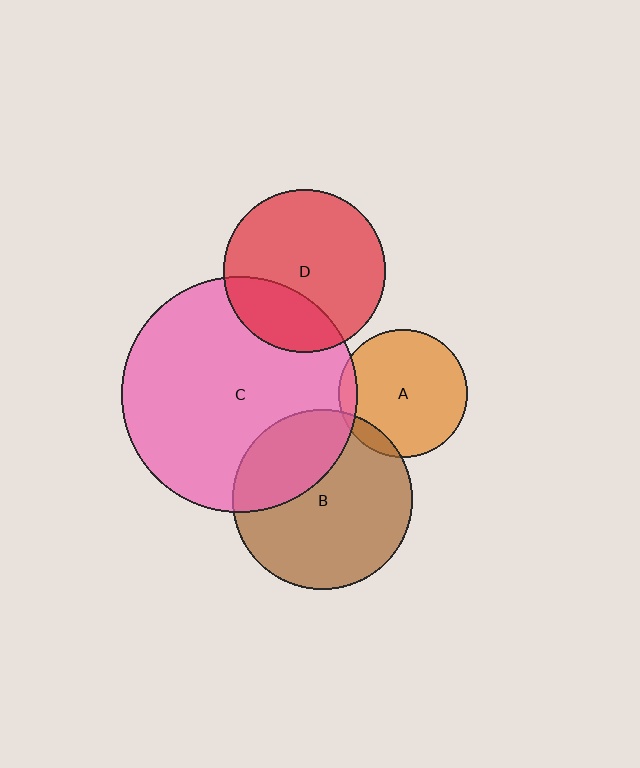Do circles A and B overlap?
Yes.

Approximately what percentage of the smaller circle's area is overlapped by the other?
Approximately 10%.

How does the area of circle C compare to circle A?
Approximately 3.4 times.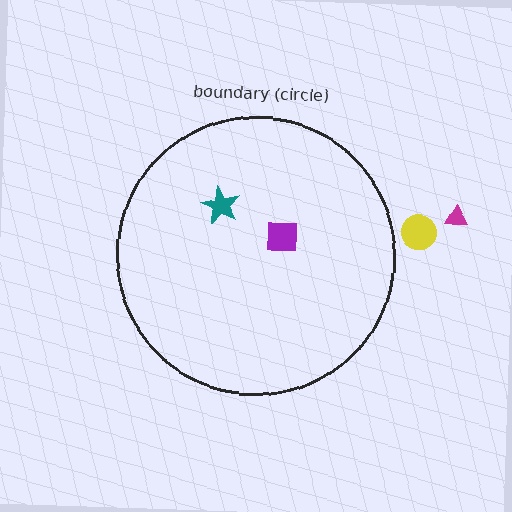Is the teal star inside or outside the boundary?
Inside.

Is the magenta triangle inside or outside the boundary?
Outside.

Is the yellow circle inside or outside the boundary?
Outside.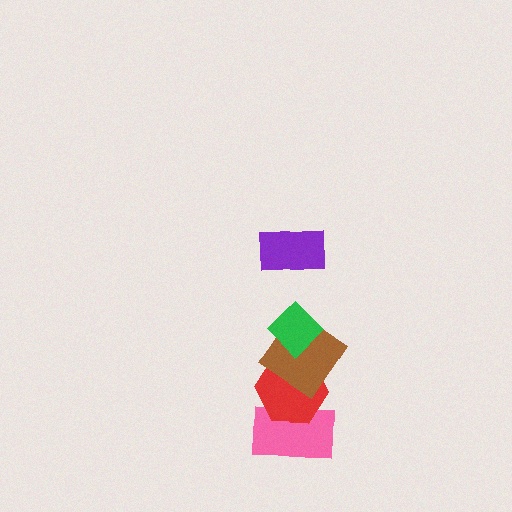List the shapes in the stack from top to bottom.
From top to bottom: the purple rectangle, the green diamond, the brown diamond, the red hexagon, the pink rectangle.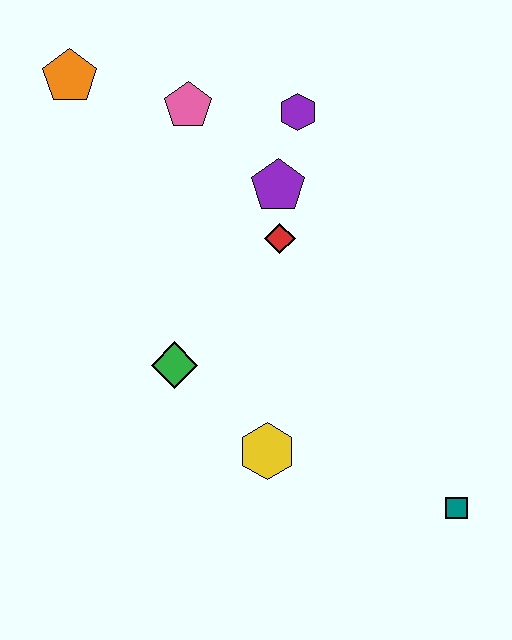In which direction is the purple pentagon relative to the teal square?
The purple pentagon is above the teal square.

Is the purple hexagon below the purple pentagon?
No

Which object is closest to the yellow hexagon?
The green diamond is closest to the yellow hexagon.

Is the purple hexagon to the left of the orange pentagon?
No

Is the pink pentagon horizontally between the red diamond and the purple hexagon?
No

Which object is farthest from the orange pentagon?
The teal square is farthest from the orange pentagon.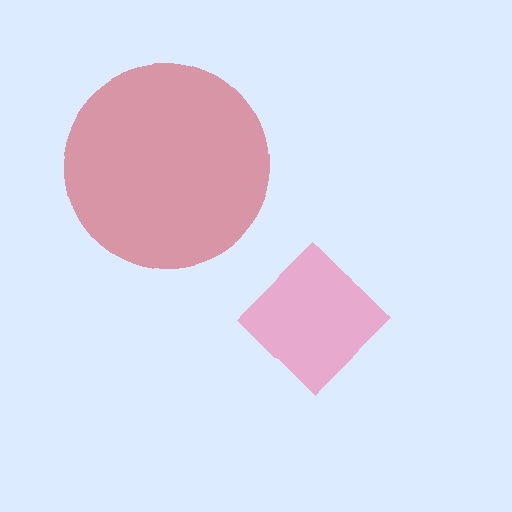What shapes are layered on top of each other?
The layered shapes are: a red circle, a pink diamond.